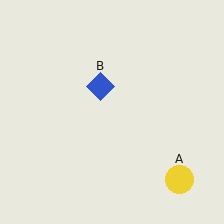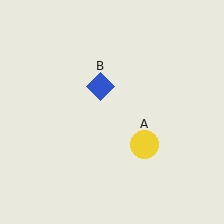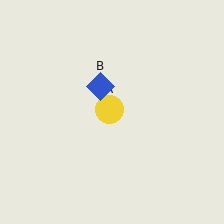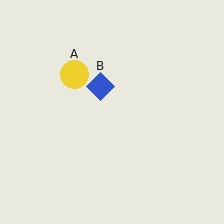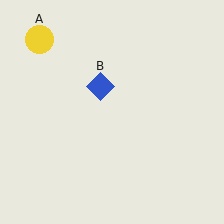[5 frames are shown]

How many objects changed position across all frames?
1 object changed position: yellow circle (object A).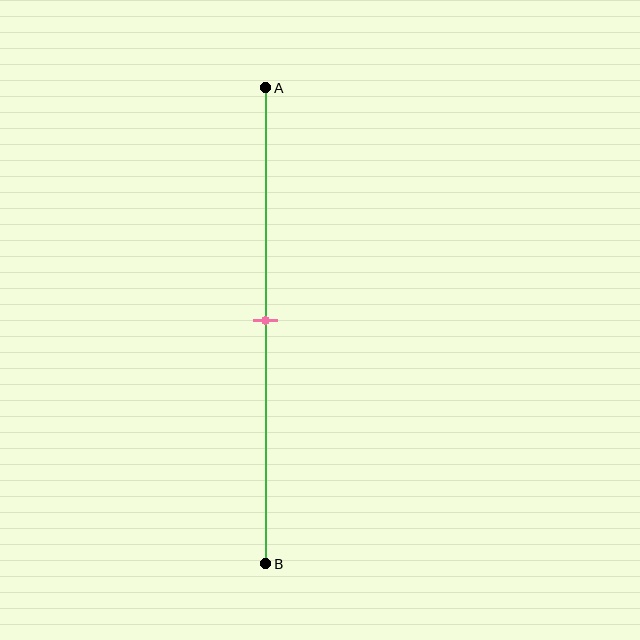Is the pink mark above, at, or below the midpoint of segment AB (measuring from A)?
The pink mark is approximately at the midpoint of segment AB.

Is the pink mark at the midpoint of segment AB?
Yes, the mark is approximately at the midpoint.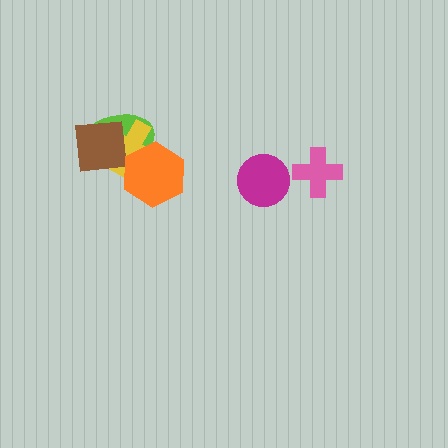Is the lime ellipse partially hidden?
Yes, it is partially covered by another shape.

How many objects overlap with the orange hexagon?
2 objects overlap with the orange hexagon.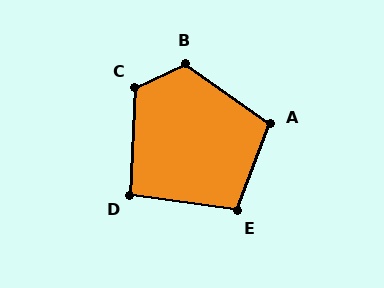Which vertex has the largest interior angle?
B, at approximately 120 degrees.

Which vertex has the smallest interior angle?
D, at approximately 96 degrees.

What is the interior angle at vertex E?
Approximately 102 degrees (obtuse).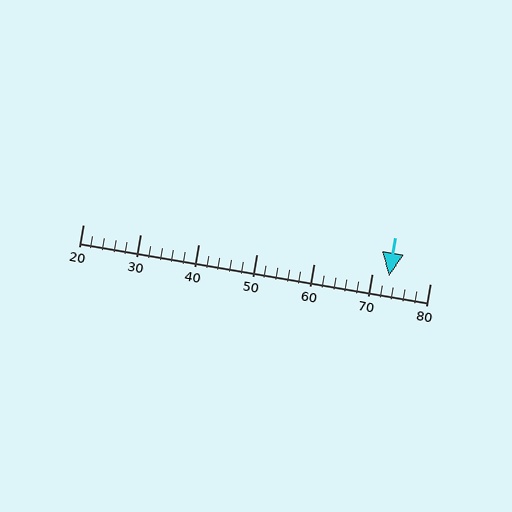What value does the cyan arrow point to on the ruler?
The cyan arrow points to approximately 73.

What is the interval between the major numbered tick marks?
The major tick marks are spaced 10 units apart.